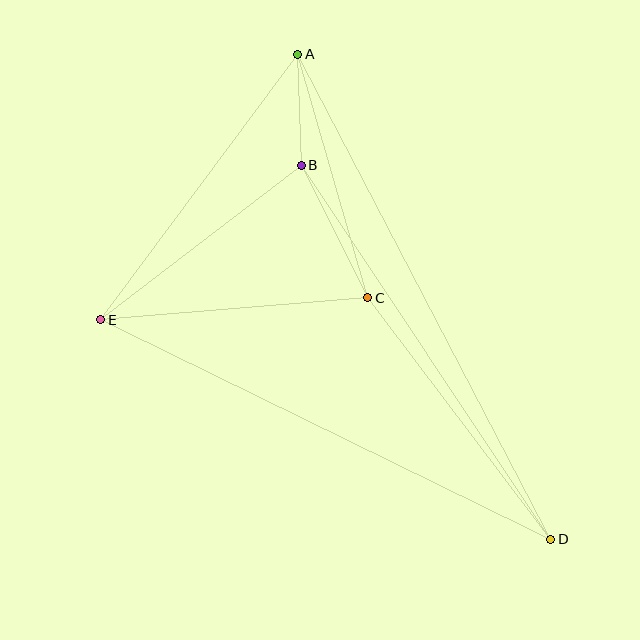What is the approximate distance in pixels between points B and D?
The distance between B and D is approximately 449 pixels.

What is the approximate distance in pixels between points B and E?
The distance between B and E is approximately 253 pixels.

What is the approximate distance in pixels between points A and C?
The distance between A and C is approximately 253 pixels.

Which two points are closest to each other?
Points A and B are closest to each other.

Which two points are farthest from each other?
Points A and D are farthest from each other.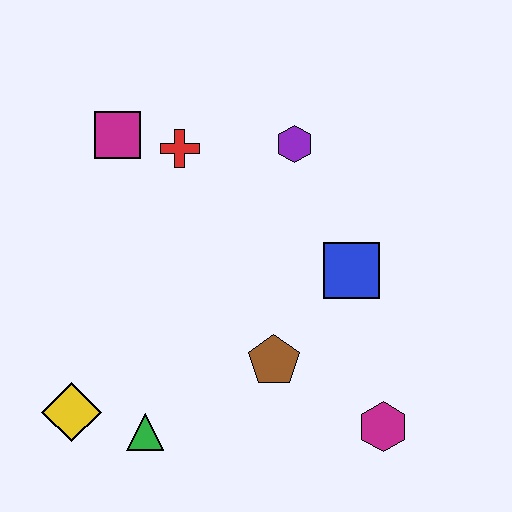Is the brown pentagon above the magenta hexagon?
Yes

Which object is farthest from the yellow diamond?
The purple hexagon is farthest from the yellow diamond.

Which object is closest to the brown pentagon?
The blue square is closest to the brown pentagon.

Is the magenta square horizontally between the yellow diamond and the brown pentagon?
Yes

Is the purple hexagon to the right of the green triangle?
Yes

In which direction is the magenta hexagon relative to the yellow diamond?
The magenta hexagon is to the right of the yellow diamond.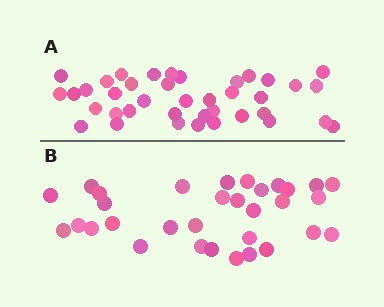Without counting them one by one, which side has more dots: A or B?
Region A (the top region) has more dots.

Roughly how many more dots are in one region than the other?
Region A has roughly 8 or so more dots than region B.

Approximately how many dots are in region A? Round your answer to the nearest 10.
About 40 dots. (The exact count is 39, which rounds to 40.)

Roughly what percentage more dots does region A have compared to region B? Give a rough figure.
About 20% more.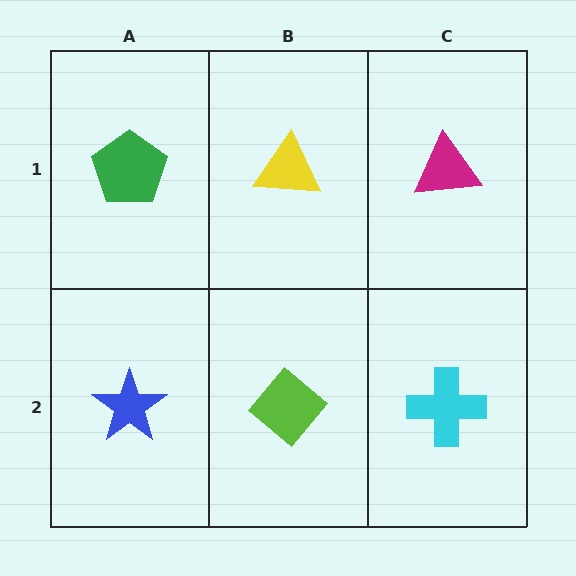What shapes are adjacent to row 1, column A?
A blue star (row 2, column A), a yellow triangle (row 1, column B).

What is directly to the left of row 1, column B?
A green pentagon.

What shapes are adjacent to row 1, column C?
A cyan cross (row 2, column C), a yellow triangle (row 1, column B).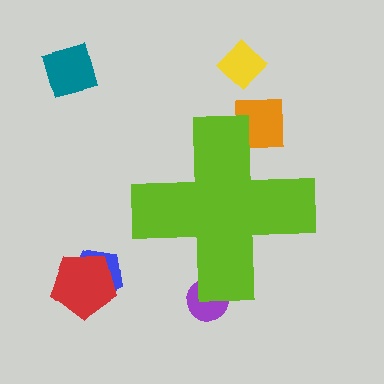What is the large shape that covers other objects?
A lime cross.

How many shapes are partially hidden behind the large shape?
2 shapes are partially hidden.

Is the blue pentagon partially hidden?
No, the blue pentagon is fully visible.